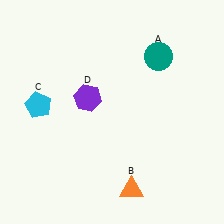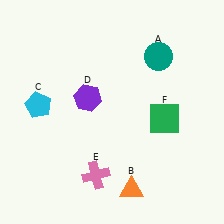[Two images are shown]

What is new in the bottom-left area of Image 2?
A pink cross (E) was added in the bottom-left area of Image 2.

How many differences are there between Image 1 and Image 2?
There are 2 differences between the two images.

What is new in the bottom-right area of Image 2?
A green square (F) was added in the bottom-right area of Image 2.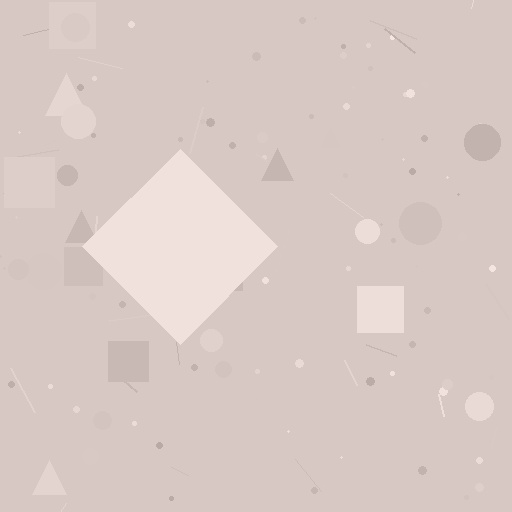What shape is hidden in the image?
A diamond is hidden in the image.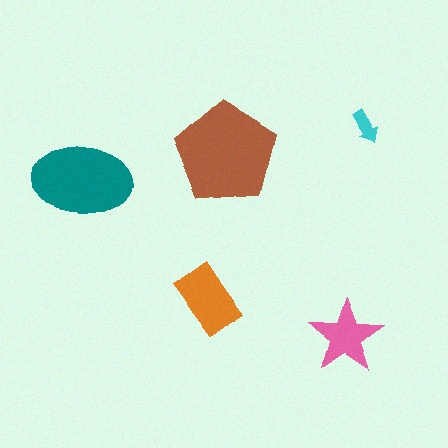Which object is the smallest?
The cyan arrow.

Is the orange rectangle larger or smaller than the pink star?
Larger.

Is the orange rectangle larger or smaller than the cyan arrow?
Larger.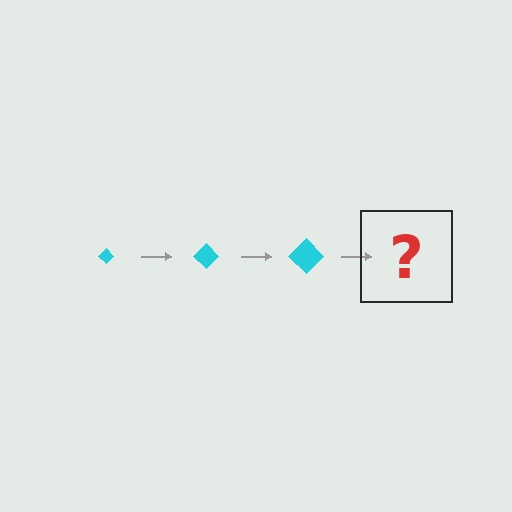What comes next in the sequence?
The next element should be a cyan diamond, larger than the previous one.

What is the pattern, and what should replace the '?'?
The pattern is that the diamond gets progressively larger each step. The '?' should be a cyan diamond, larger than the previous one.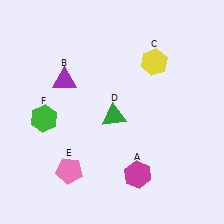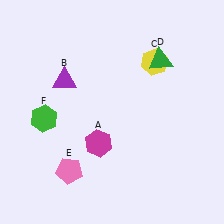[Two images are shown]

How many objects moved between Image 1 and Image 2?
2 objects moved between the two images.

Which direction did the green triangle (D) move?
The green triangle (D) moved up.